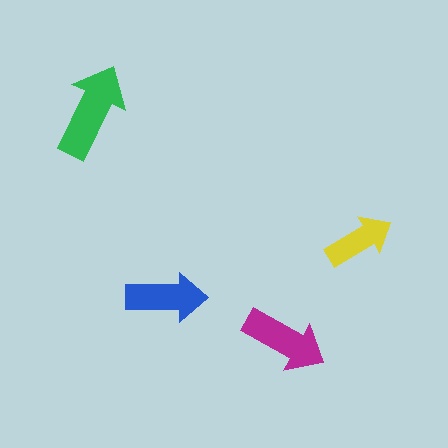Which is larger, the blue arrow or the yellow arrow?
The blue one.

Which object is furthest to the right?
The yellow arrow is rightmost.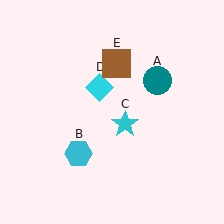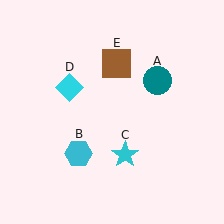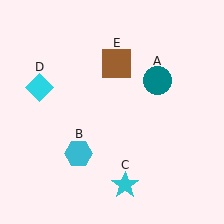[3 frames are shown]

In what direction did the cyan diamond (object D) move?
The cyan diamond (object D) moved left.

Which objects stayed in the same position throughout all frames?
Teal circle (object A) and cyan hexagon (object B) and brown square (object E) remained stationary.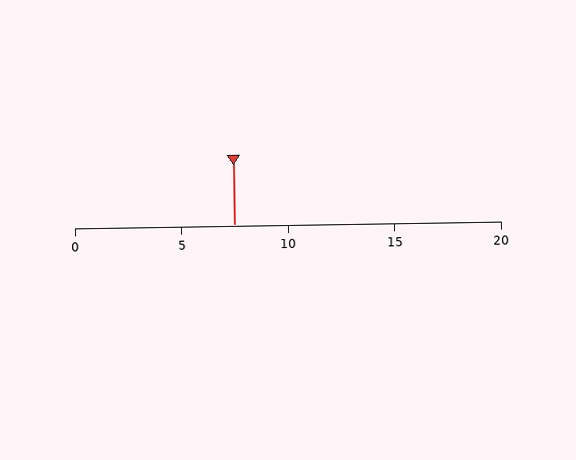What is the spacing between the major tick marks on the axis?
The major ticks are spaced 5 apart.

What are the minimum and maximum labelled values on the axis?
The axis runs from 0 to 20.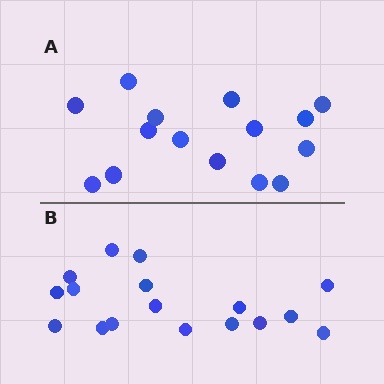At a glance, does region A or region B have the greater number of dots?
Region B (the bottom region) has more dots.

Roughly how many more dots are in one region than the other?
Region B has just a few more — roughly 2 or 3 more dots than region A.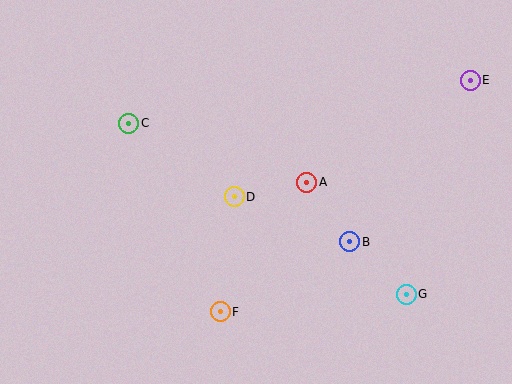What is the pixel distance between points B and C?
The distance between B and C is 251 pixels.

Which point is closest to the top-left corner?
Point C is closest to the top-left corner.